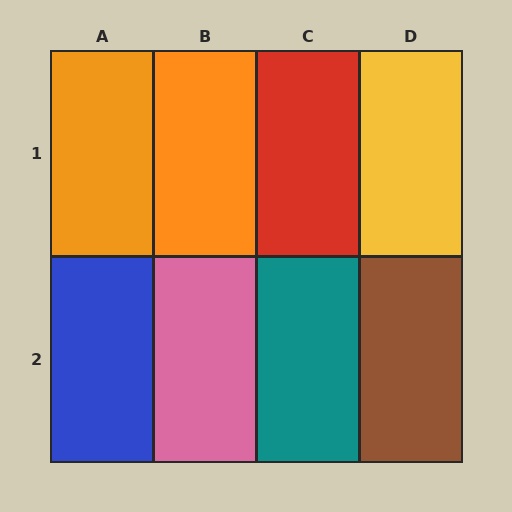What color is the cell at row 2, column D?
Brown.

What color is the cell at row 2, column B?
Pink.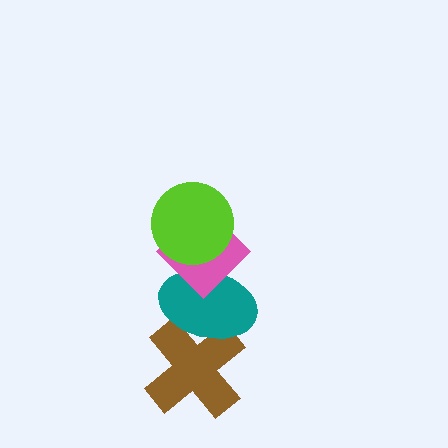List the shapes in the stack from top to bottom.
From top to bottom: the lime circle, the pink diamond, the teal ellipse, the brown cross.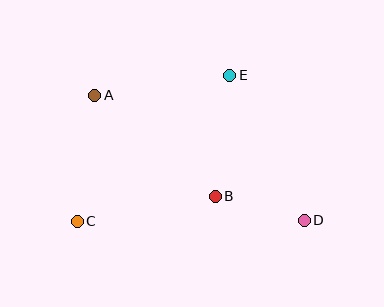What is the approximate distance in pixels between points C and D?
The distance between C and D is approximately 227 pixels.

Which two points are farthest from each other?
Points A and D are farthest from each other.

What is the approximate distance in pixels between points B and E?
The distance between B and E is approximately 122 pixels.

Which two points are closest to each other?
Points B and D are closest to each other.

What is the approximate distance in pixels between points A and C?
The distance between A and C is approximately 127 pixels.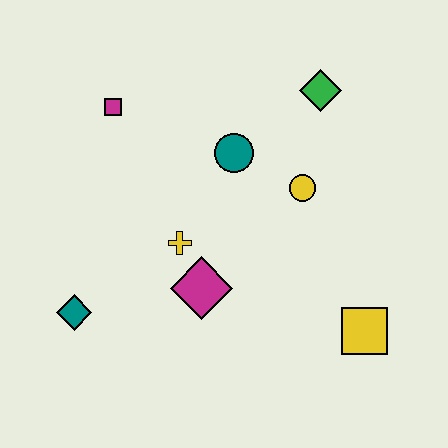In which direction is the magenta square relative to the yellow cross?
The magenta square is above the yellow cross.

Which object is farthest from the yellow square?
The magenta square is farthest from the yellow square.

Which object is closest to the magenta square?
The teal circle is closest to the magenta square.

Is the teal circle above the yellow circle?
Yes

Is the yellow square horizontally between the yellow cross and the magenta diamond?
No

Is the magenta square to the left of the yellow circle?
Yes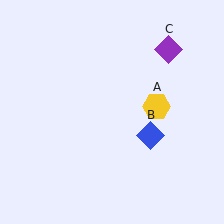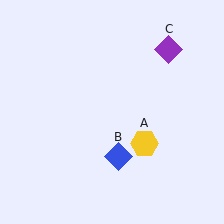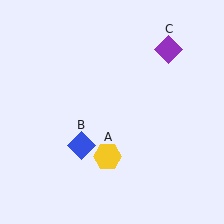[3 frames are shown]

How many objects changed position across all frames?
2 objects changed position: yellow hexagon (object A), blue diamond (object B).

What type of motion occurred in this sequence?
The yellow hexagon (object A), blue diamond (object B) rotated clockwise around the center of the scene.